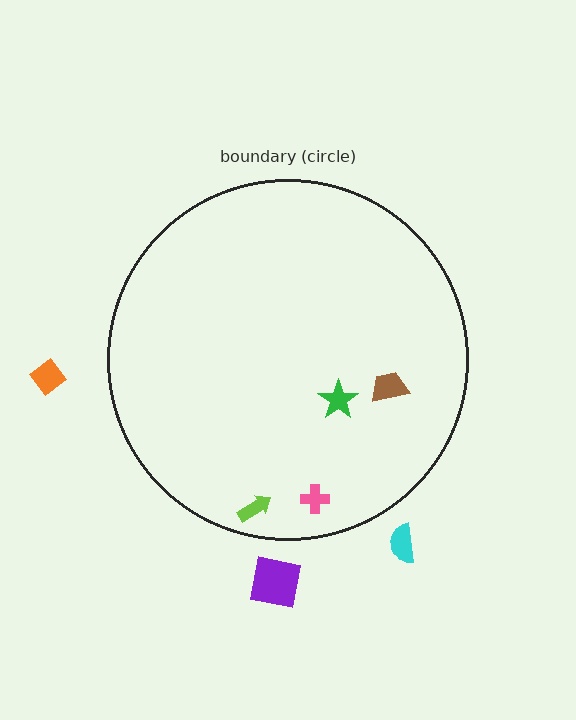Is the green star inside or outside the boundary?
Inside.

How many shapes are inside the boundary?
4 inside, 3 outside.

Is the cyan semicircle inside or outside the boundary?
Outside.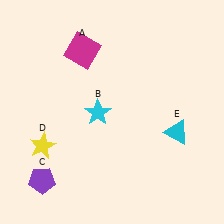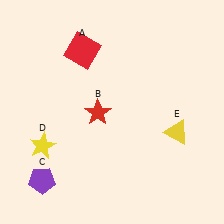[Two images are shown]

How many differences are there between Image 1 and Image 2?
There are 3 differences between the two images.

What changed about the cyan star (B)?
In Image 1, B is cyan. In Image 2, it changed to red.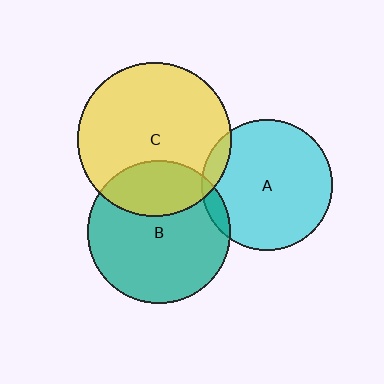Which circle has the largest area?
Circle C (yellow).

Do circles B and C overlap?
Yes.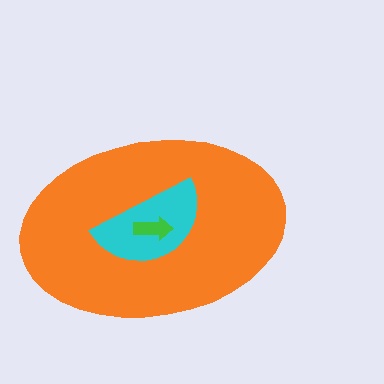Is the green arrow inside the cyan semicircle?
Yes.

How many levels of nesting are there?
3.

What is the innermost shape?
The green arrow.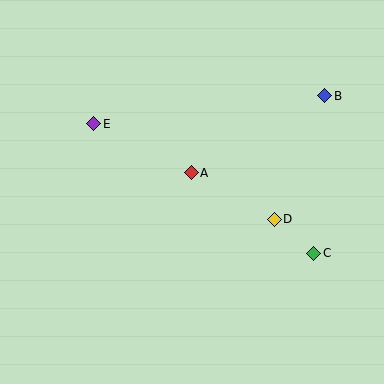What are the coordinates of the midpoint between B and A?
The midpoint between B and A is at (258, 134).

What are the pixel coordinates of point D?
Point D is at (274, 219).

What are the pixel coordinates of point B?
Point B is at (325, 96).